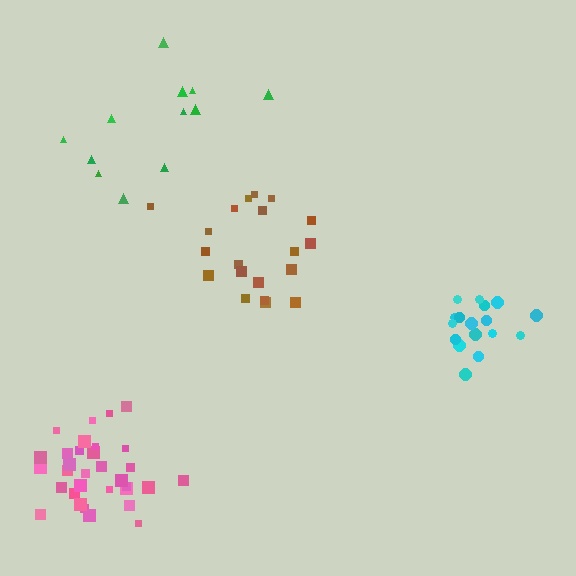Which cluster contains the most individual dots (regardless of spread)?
Pink (32).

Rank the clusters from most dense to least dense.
cyan, pink, brown, green.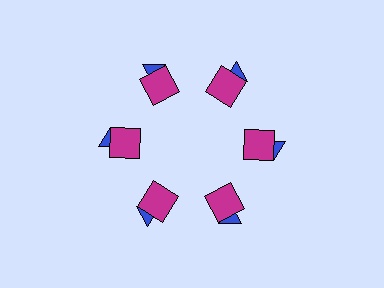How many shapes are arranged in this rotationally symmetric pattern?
There are 12 shapes, arranged in 6 groups of 2.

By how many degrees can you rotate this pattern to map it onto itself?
The pattern maps onto itself every 60 degrees of rotation.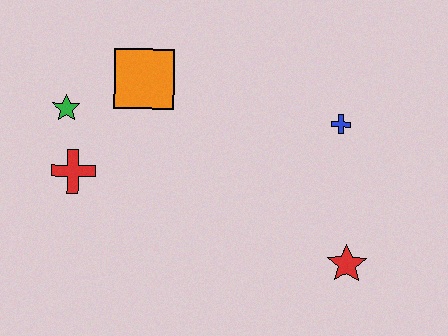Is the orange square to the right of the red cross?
Yes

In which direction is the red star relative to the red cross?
The red star is to the right of the red cross.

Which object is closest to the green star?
The red cross is closest to the green star.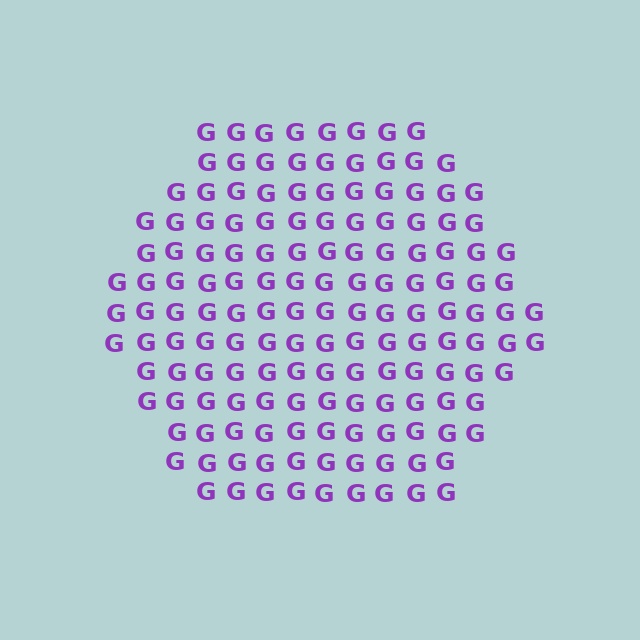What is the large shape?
The large shape is a hexagon.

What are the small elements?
The small elements are letter G's.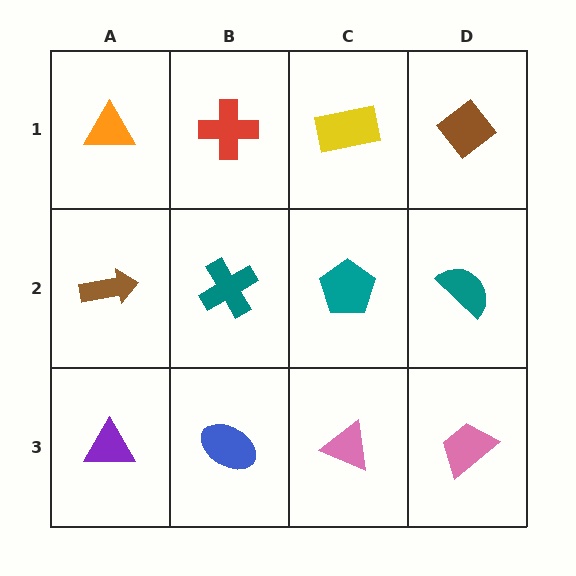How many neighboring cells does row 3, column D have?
2.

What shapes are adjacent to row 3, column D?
A teal semicircle (row 2, column D), a pink triangle (row 3, column C).